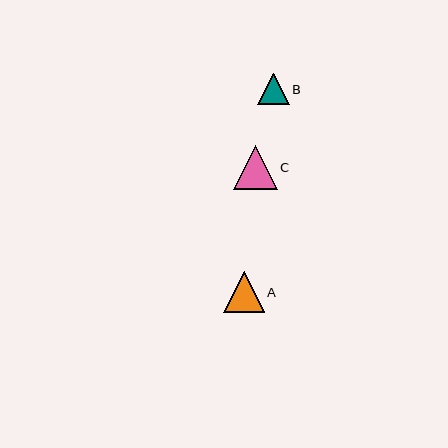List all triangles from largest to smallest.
From largest to smallest: C, A, B.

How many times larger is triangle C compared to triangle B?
Triangle C is approximately 1.4 times the size of triangle B.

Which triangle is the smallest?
Triangle B is the smallest with a size of approximately 31 pixels.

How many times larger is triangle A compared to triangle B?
Triangle A is approximately 1.3 times the size of triangle B.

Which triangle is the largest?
Triangle C is the largest with a size of approximately 44 pixels.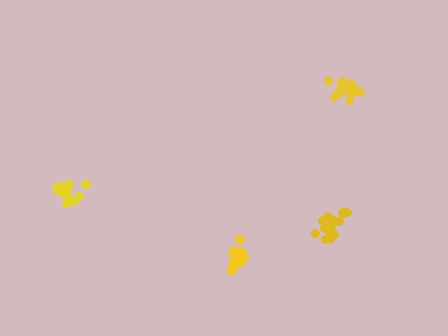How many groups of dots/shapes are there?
There are 4 groups.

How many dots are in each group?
Group 1: 14 dots, Group 2: 14 dots, Group 3: 14 dots, Group 4: 16 dots (58 total).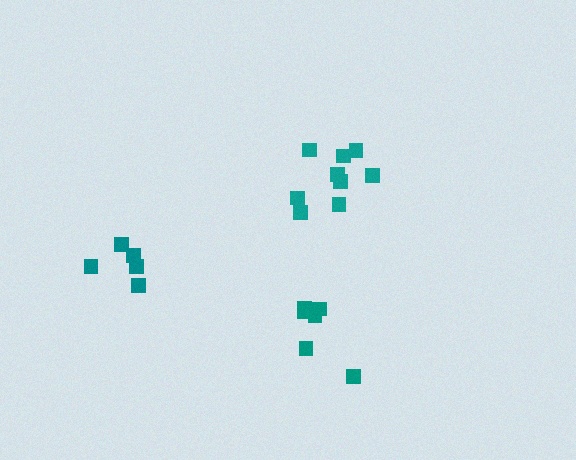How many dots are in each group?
Group 1: 6 dots, Group 2: 9 dots, Group 3: 5 dots (20 total).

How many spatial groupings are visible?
There are 3 spatial groupings.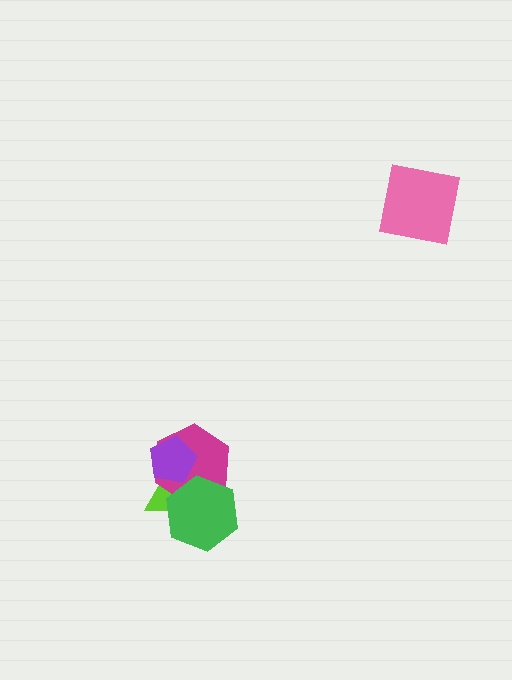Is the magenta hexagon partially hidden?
Yes, it is partially covered by another shape.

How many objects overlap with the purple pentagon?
2 objects overlap with the purple pentagon.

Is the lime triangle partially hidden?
Yes, it is partially covered by another shape.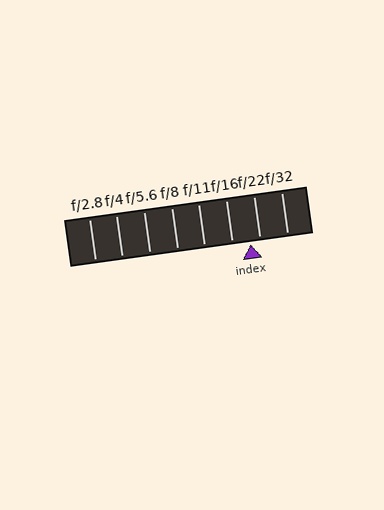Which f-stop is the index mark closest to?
The index mark is closest to f/22.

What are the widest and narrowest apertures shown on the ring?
The widest aperture shown is f/2.8 and the narrowest is f/32.